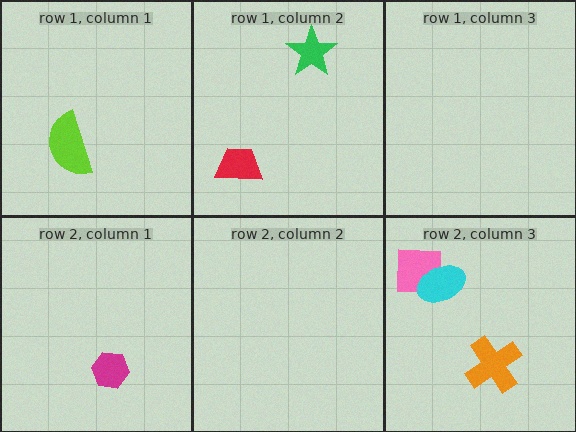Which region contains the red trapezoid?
The row 1, column 2 region.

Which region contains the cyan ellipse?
The row 2, column 3 region.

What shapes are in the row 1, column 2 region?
The green star, the red trapezoid.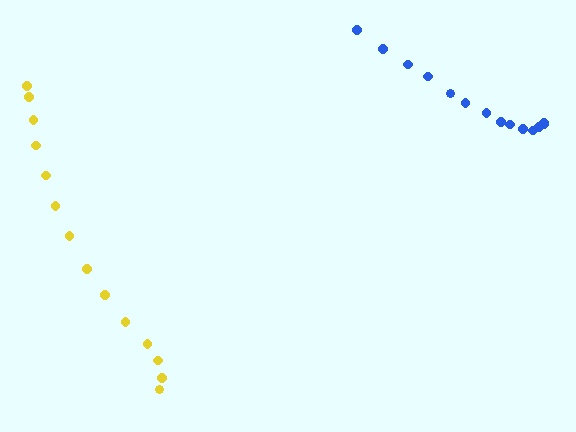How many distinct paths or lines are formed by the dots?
There are 2 distinct paths.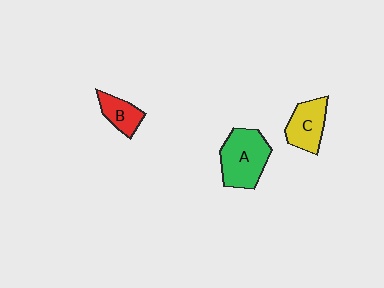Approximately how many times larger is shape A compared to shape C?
Approximately 1.4 times.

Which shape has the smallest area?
Shape B (red).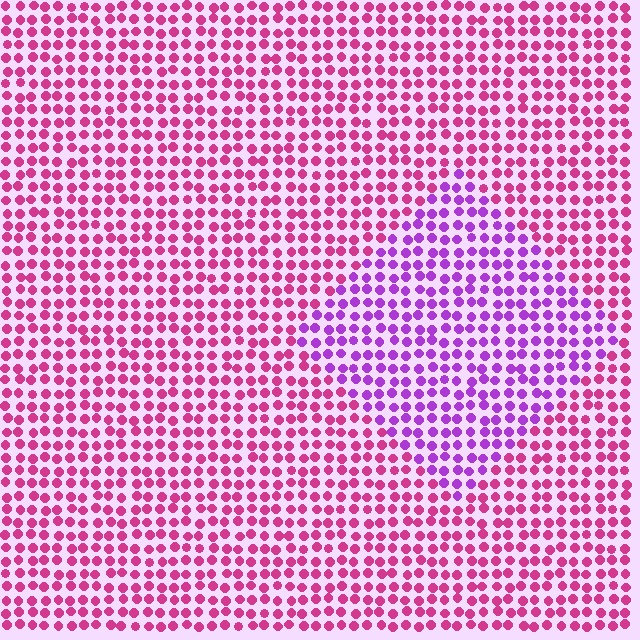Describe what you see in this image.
The image is filled with small magenta elements in a uniform arrangement. A diamond-shaped region is visible where the elements are tinted to a slightly different hue, forming a subtle color boundary.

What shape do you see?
I see a diamond.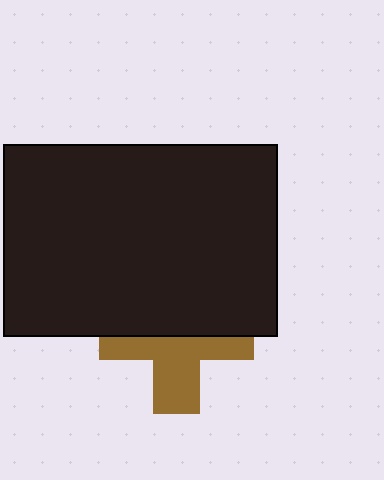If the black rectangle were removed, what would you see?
You would see the complete brown cross.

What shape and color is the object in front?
The object in front is a black rectangle.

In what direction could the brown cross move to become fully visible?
The brown cross could move down. That would shift it out from behind the black rectangle entirely.